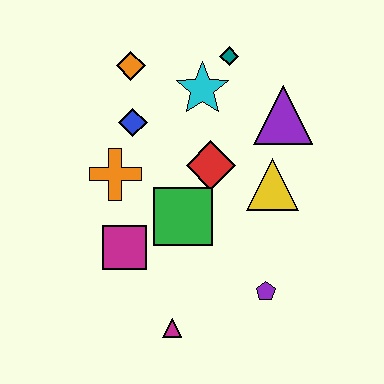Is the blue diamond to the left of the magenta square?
No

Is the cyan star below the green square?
No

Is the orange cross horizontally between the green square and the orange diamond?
No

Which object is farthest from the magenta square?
The teal diamond is farthest from the magenta square.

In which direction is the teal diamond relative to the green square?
The teal diamond is above the green square.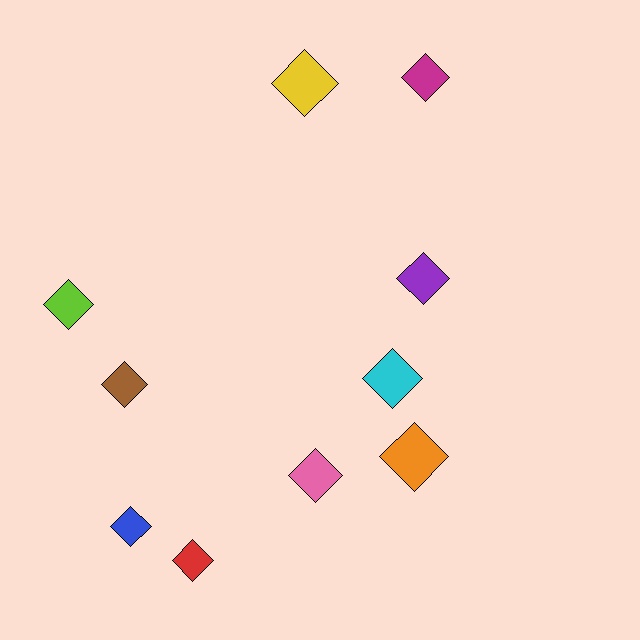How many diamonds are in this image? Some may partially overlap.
There are 10 diamonds.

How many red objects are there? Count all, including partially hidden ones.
There is 1 red object.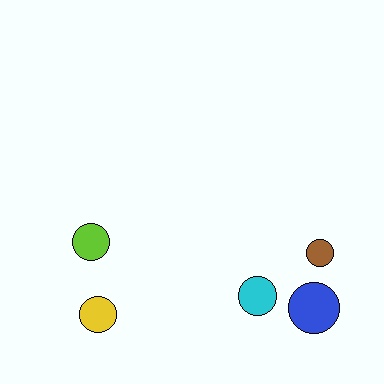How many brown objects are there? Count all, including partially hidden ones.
There is 1 brown object.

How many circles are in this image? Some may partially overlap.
There are 5 circles.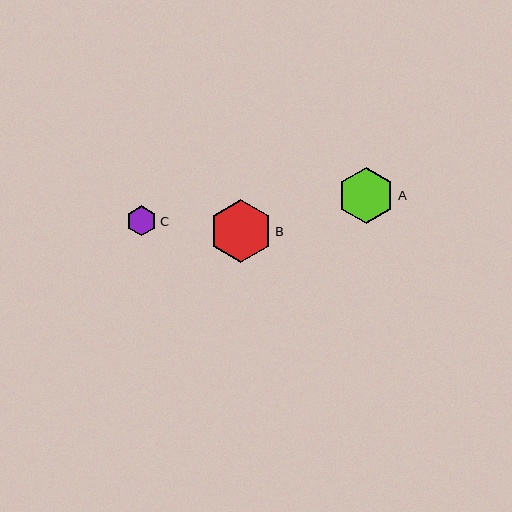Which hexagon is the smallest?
Hexagon C is the smallest with a size of approximately 30 pixels.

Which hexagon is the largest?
Hexagon B is the largest with a size of approximately 63 pixels.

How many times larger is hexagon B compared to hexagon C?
Hexagon B is approximately 2.1 times the size of hexagon C.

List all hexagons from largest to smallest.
From largest to smallest: B, A, C.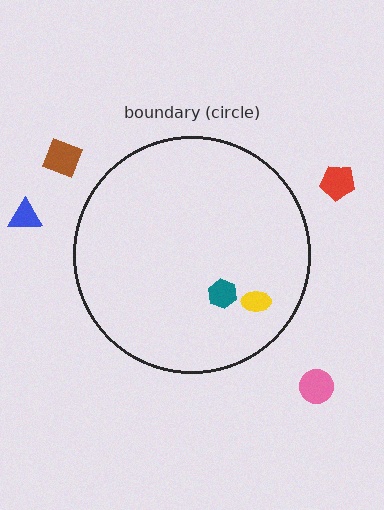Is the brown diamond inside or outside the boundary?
Outside.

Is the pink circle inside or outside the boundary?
Outside.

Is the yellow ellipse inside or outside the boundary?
Inside.